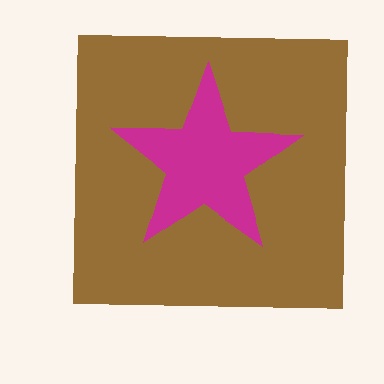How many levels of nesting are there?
2.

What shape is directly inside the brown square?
The magenta star.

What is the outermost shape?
The brown square.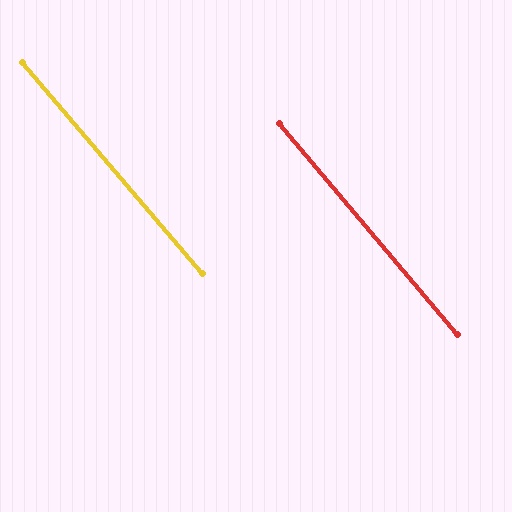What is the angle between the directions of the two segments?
Approximately 0 degrees.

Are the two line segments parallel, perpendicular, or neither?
Parallel — their directions differ by only 0.2°.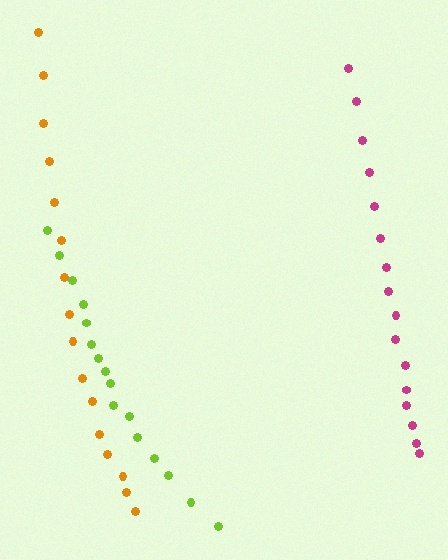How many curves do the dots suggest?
There are 3 distinct paths.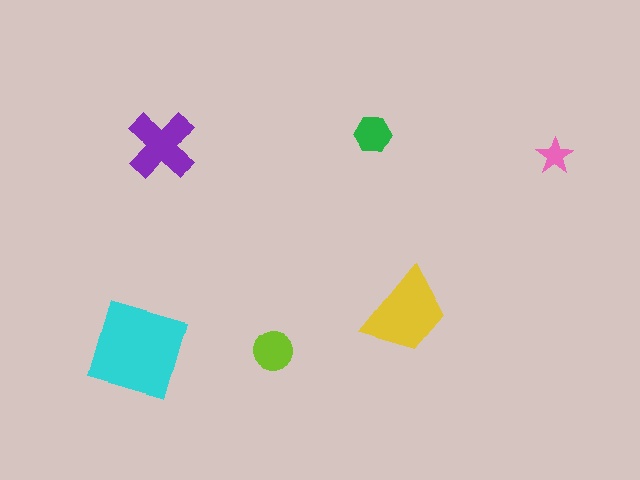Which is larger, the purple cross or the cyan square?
The cyan square.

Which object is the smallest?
The pink star.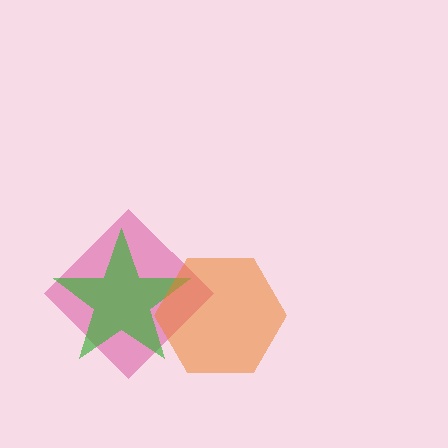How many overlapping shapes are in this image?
There are 3 overlapping shapes in the image.